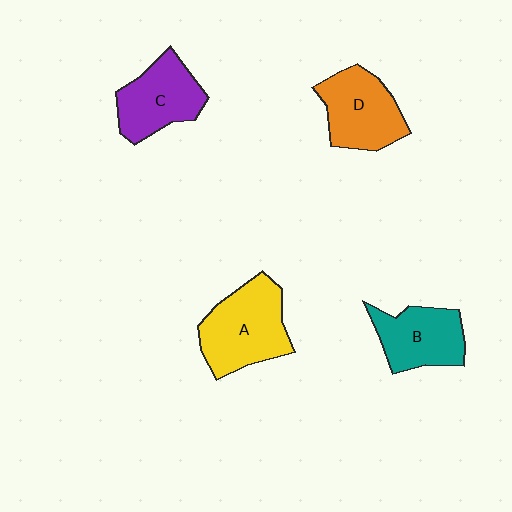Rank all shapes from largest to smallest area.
From largest to smallest: A (yellow), D (orange), C (purple), B (teal).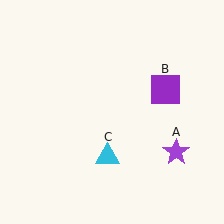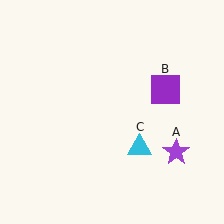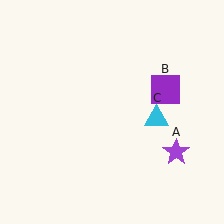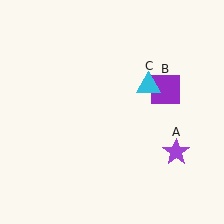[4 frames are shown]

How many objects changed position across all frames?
1 object changed position: cyan triangle (object C).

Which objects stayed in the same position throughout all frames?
Purple star (object A) and purple square (object B) remained stationary.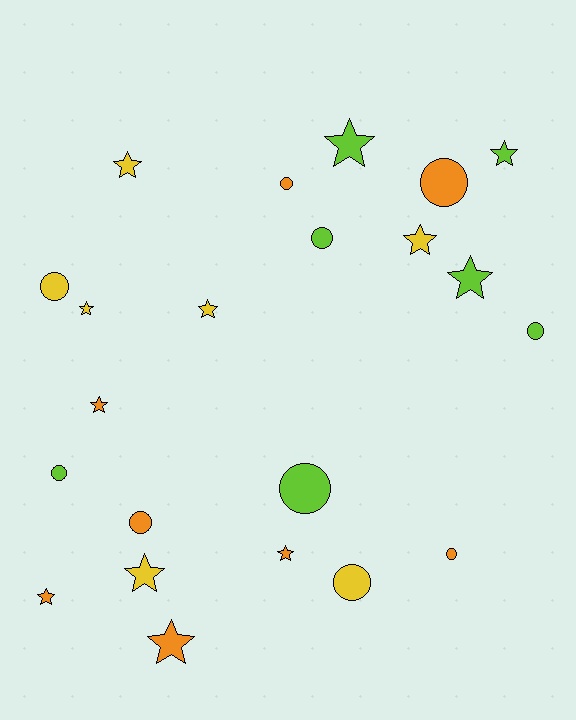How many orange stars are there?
There are 4 orange stars.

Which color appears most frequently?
Orange, with 8 objects.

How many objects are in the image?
There are 22 objects.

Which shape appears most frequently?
Star, with 12 objects.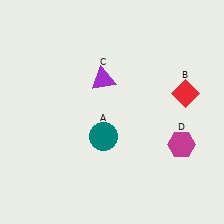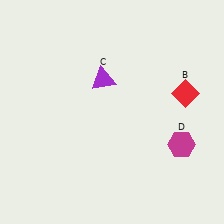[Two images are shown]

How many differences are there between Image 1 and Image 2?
There is 1 difference between the two images.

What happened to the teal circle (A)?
The teal circle (A) was removed in Image 2. It was in the bottom-left area of Image 1.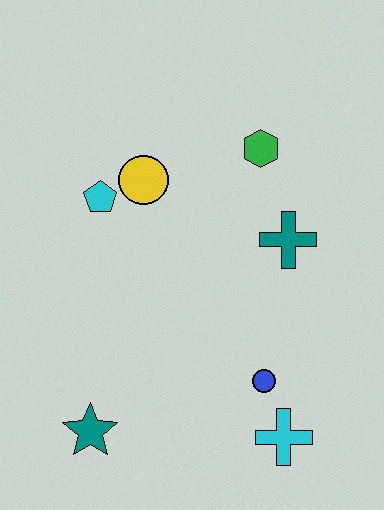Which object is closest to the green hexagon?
The teal cross is closest to the green hexagon.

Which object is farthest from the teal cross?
The teal star is farthest from the teal cross.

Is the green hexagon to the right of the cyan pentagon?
Yes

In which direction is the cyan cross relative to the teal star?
The cyan cross is to the right of the teal star.